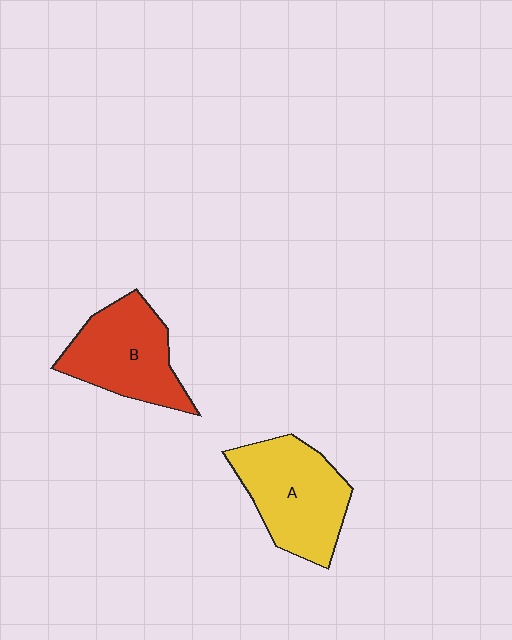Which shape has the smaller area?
Shape B (red).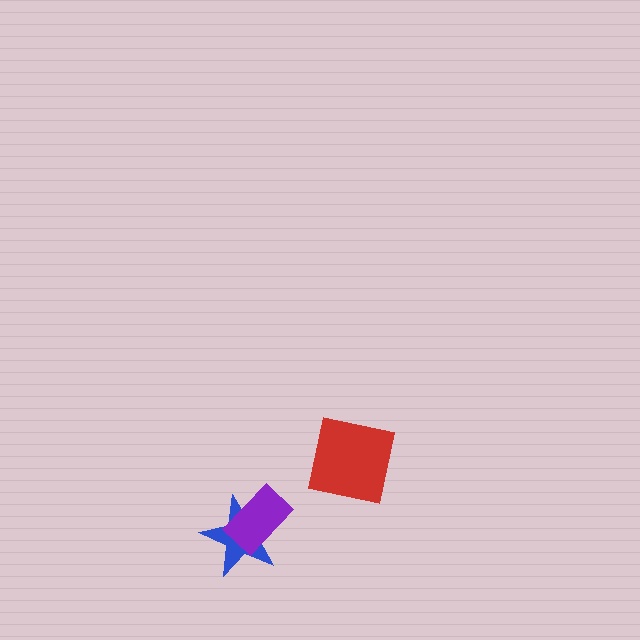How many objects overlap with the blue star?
1 object overlaps with the blue star.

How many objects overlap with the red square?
0 objects overlap with the red square.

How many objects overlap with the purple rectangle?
1 object overlaps with the purple rectangle.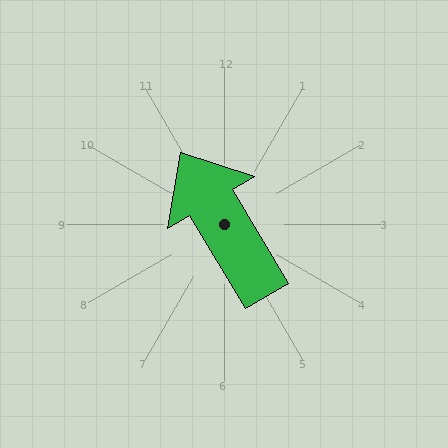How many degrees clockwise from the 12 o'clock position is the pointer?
Approximately 329 degrees.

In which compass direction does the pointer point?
Northwest.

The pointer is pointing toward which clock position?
Roughly 11 o'clock.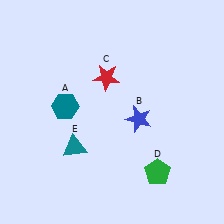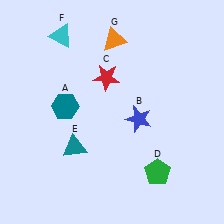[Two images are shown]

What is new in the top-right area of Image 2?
An orange triangle (G) was added in the top-right area of Image 2.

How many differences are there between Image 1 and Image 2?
There are 2 differences between the two images.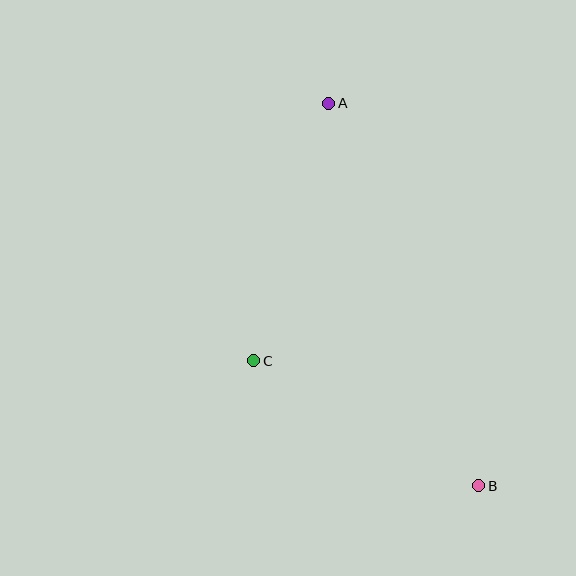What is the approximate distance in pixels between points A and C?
The distance between A and C is approximately 268 pixels.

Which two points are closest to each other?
Points B and C are closest to each other.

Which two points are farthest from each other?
Points A and B are farthest from each other.